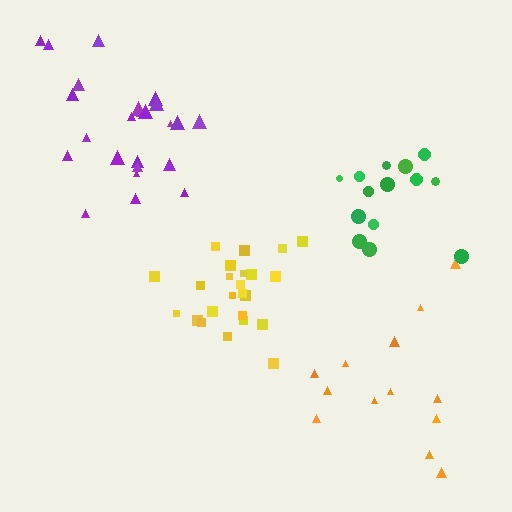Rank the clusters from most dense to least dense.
yellow, purple, green, orange.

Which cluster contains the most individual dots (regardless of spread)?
Purple (25).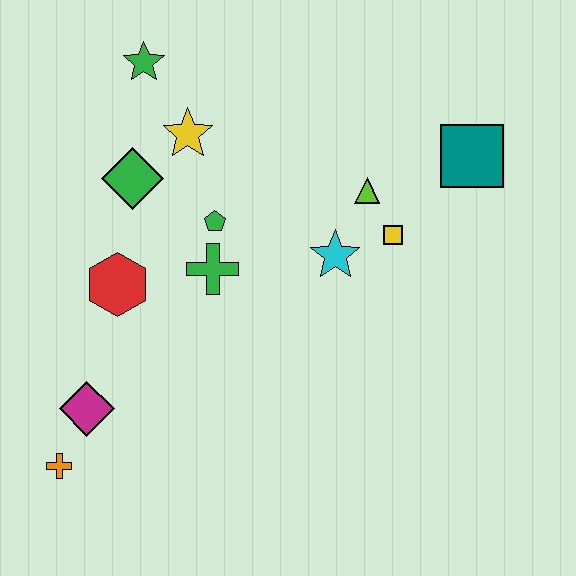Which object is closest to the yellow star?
The green diamond is closest to the yellow star.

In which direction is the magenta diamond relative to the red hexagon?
The magenta diamond is below the red hexagon.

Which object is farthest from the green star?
The orange cross is farthest from the green star.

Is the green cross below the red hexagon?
No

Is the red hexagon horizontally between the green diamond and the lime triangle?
No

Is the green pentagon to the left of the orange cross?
No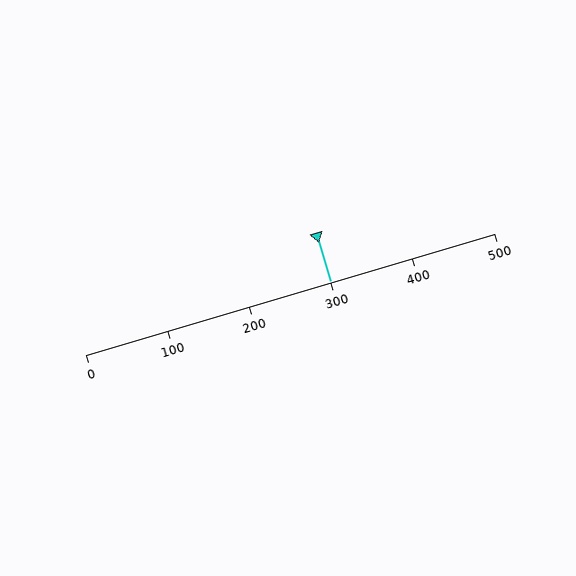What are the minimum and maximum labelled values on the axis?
The axis runs from 0 to 500.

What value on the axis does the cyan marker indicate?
The marker indicates approximately 300.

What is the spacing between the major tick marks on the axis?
The major ticks are spaced 100 apart.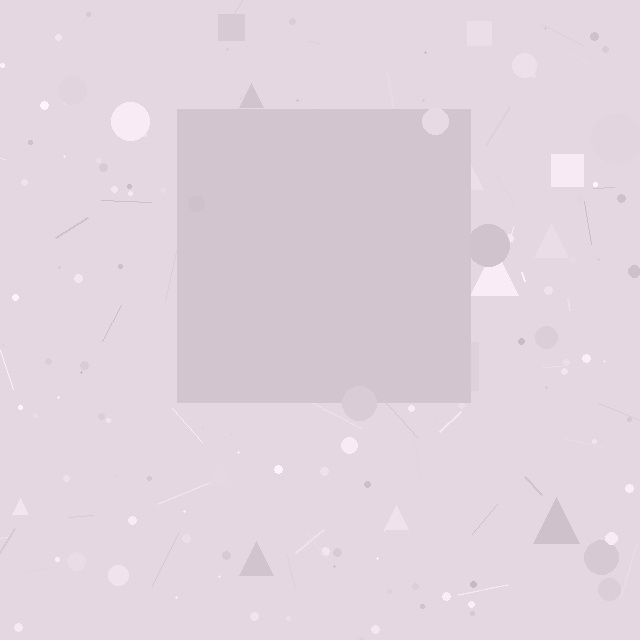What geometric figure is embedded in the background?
A square is embedded in the background.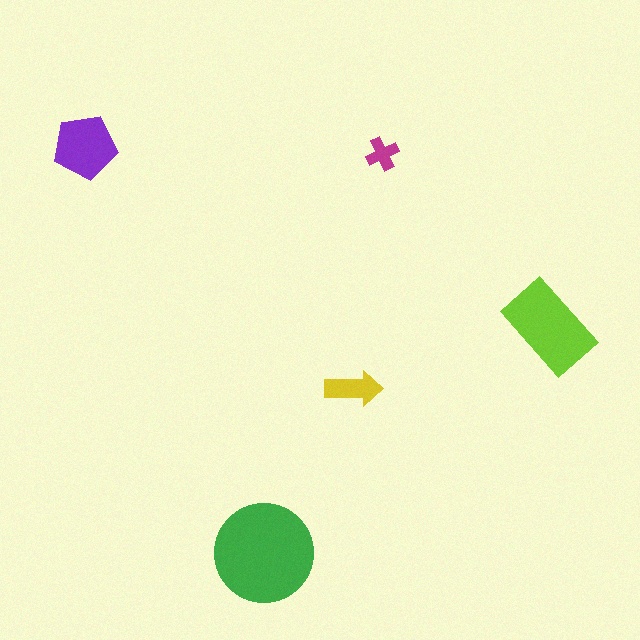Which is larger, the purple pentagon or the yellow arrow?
The purple pentagon.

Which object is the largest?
The green circle.